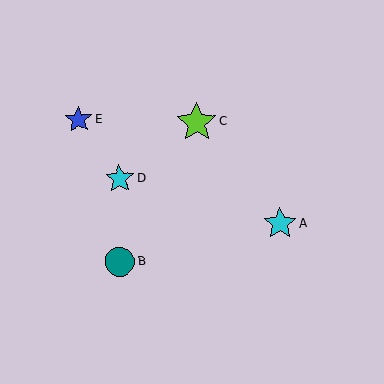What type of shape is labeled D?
Shape D is a cyan star.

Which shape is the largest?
The lime star (labeled C) is the largest.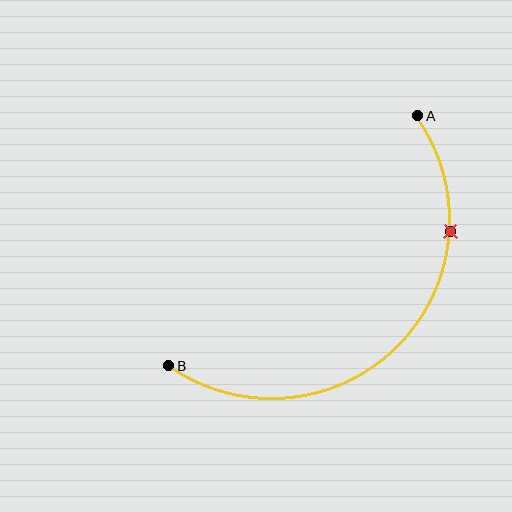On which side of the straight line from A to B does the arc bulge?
The arc bulges below and to the right of the straight line connecting A and B.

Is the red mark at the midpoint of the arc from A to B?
No. The red mark lies on the arc but is closer to endpoint A. The arc midpoint would be at the point on the curve equidistant along the arc from both A and B.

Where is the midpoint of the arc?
The arc midpoint is the point on the curve farthest from the straight line joining A and B. It sits below and to the right of that line.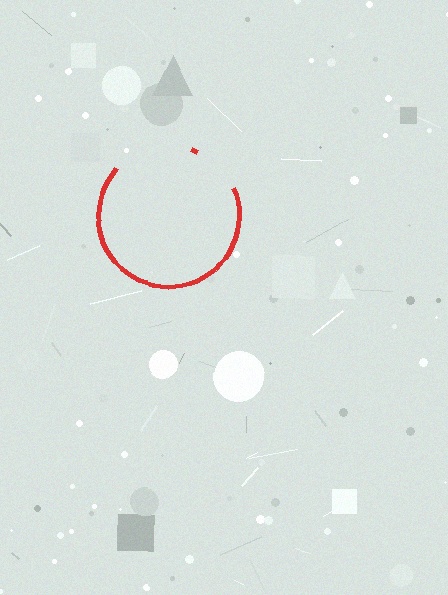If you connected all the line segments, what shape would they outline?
They would outline a circle.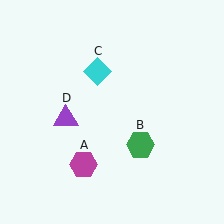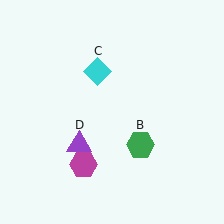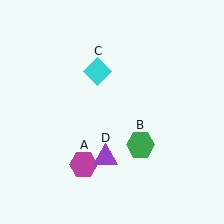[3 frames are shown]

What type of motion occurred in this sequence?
The purple triangle (object D) rotated counterclockwise around the center of the scene.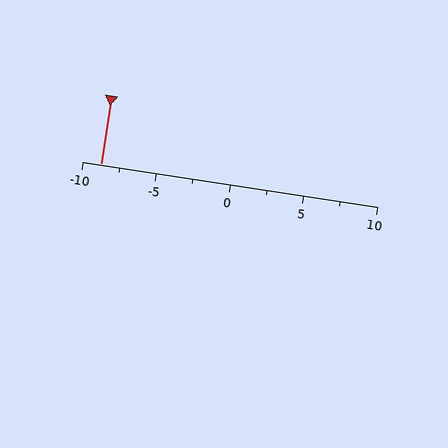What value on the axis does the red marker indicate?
The marker indicates approximately -8.8.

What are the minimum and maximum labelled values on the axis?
The axis runs from -10 to 10.